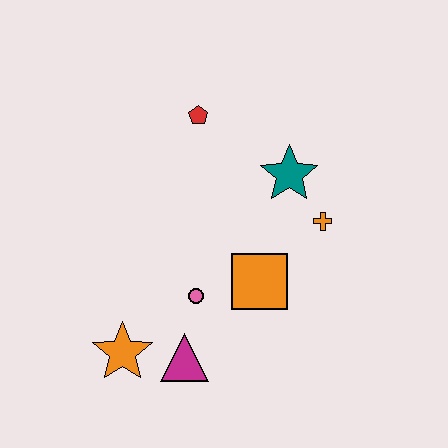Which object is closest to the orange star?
The magenta triangle is closest to the orange star.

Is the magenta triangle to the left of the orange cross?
Yes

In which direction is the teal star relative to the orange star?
The teal star is above the orange star.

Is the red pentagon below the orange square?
No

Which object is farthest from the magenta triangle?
The red pentagon is farthest from the magenta triangle.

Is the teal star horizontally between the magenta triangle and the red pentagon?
No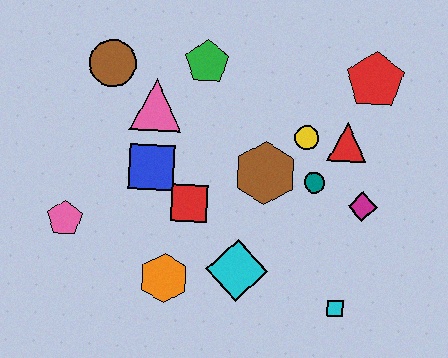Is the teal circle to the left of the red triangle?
Yes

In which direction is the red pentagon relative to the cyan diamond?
The red pentagon is above the cyan diamond.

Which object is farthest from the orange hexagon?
The red pentagon is farthest from the orange hexagon.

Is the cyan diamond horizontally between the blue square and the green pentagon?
No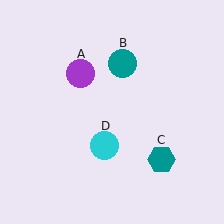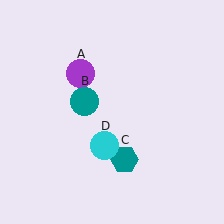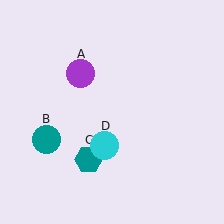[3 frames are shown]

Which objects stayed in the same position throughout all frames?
Purple circle (object A) and cyan circle (object D) remained stationary.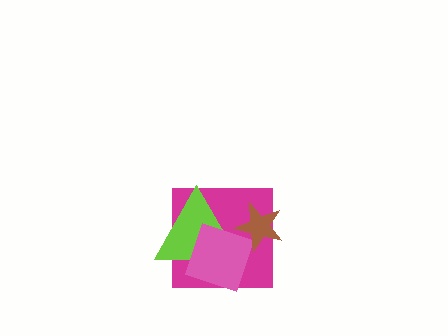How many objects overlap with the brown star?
3 objects overlap with the brown star.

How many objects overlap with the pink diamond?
3 objects overlap with the pink diamond.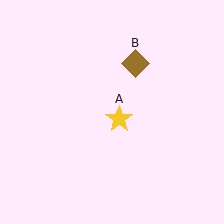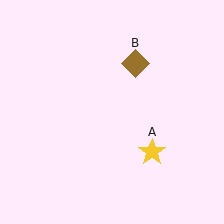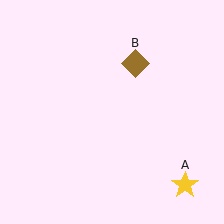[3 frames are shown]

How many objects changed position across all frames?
1 object changed position: yellow star (object A).